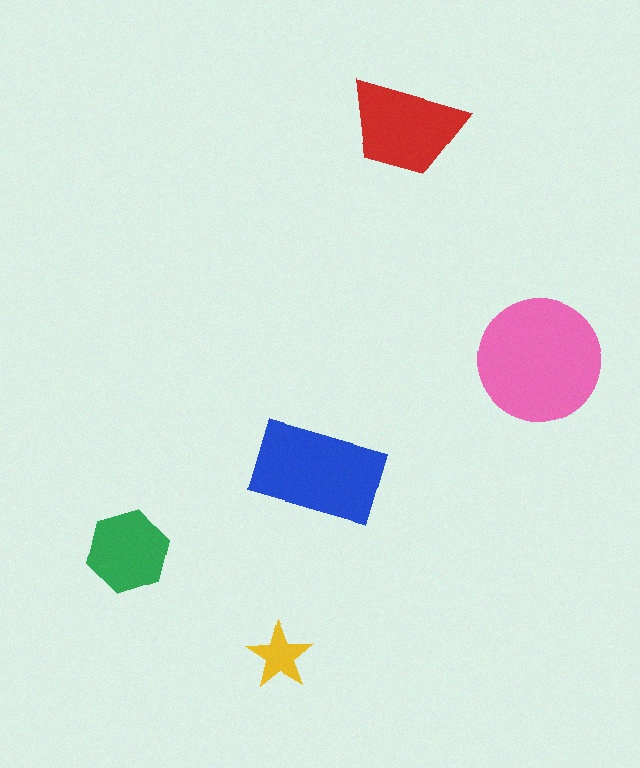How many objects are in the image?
There are 5 objects in the image.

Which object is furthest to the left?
The green hexagon is leftmost.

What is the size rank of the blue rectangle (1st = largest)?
2nd.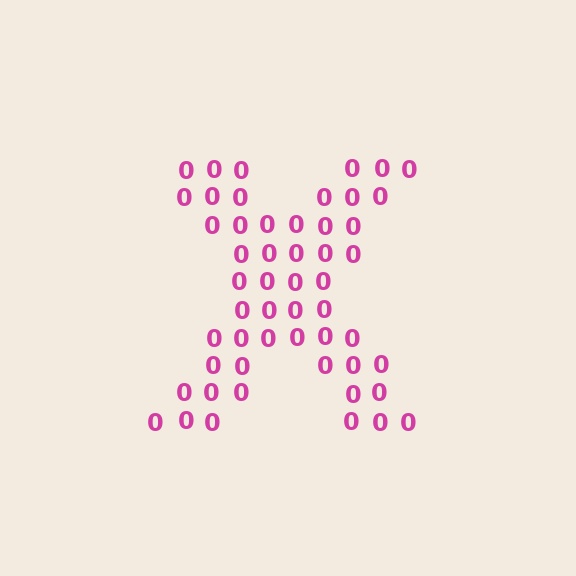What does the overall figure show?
The overall figure shows the letter X.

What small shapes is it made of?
It is made of small digit 0's.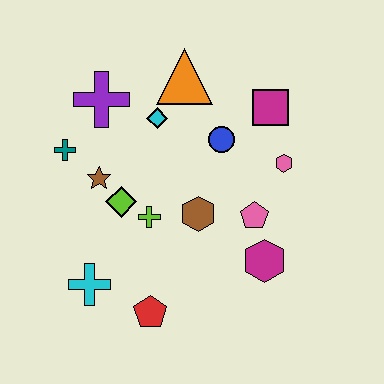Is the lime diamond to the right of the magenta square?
No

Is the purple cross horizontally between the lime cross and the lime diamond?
No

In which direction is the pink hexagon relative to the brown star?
The pink hexagon is to the right of the brown star.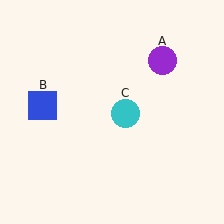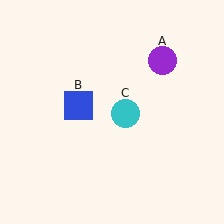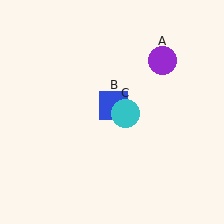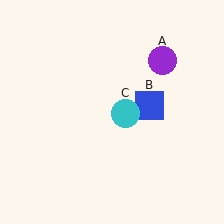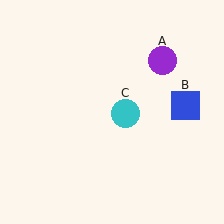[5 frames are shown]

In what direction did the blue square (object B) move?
The blue square (object B) moved right.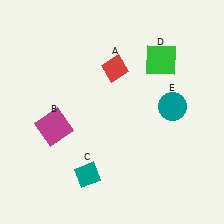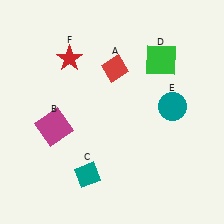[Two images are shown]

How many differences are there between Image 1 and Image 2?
There is 1 difference between the two images.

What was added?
A red star (F) was added in Image 2.